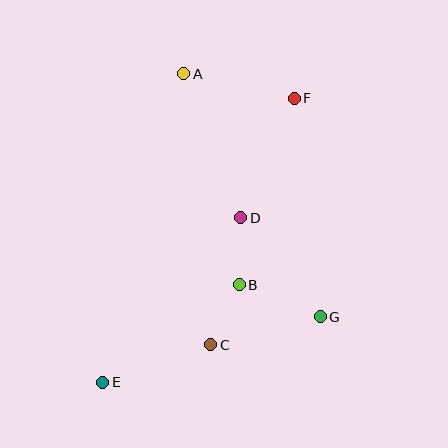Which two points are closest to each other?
Points B and C are closest to each other.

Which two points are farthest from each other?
Points E and F are farthest from each other.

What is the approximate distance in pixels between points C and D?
The distance between C and D is approximately 131 pixels.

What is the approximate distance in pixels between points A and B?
The distance between A and B is approximately 217 pixels.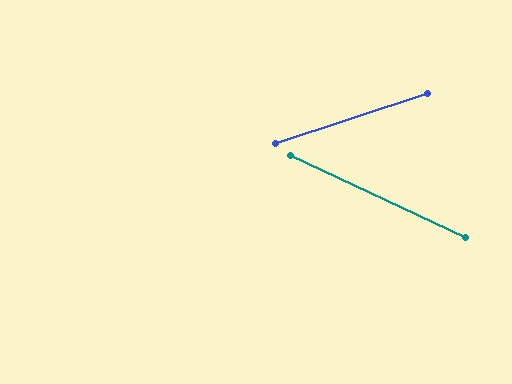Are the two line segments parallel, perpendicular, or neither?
Neither parallel nor perpendicular — they differ by about 43°.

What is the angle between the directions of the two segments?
Approximately 43 degrees.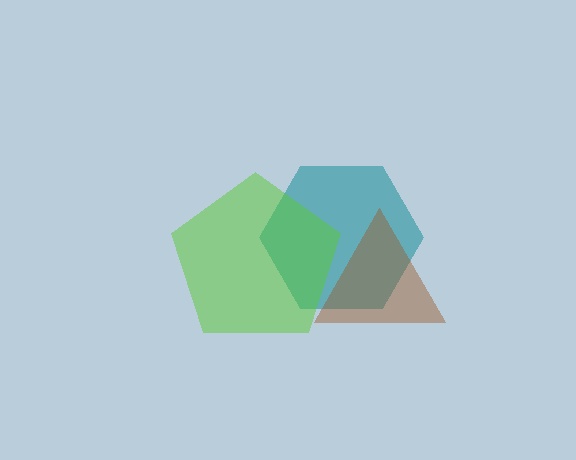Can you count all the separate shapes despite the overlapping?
Yes, there are 3 separate shapes.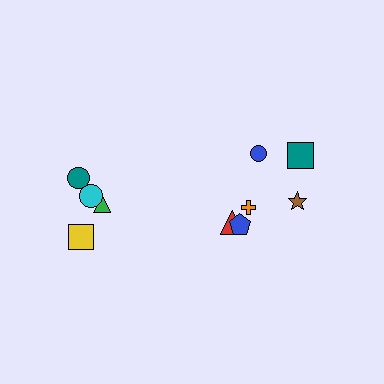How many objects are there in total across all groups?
There are 10 objects.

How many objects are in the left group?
There are 4 objects.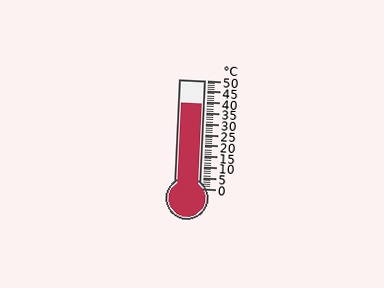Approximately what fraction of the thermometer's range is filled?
The thermometer is filled to approximately 80% of its range.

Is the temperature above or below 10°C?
The temperature is above 10°C.